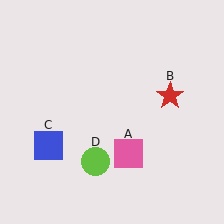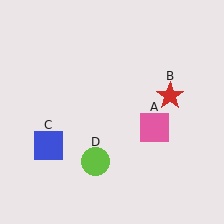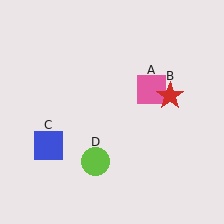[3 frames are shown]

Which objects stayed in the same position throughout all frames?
Red star (object B) and blue square (object C) and lime circle (object D) remained stationary.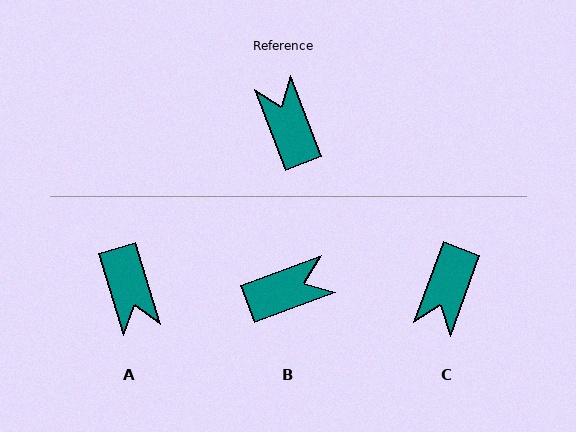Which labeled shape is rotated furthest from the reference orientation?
A, about 175 degrees away.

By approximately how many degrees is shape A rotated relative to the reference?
Approximately 175 degrees counter-clockwise.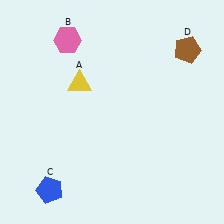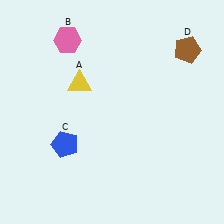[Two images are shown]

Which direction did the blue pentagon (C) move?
The blue pentagon (C) moved up.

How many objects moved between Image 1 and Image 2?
1 object moved between the two images.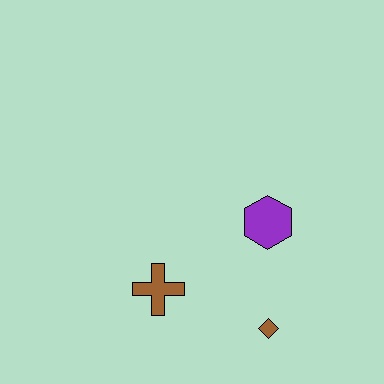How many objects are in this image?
There are 3 objects.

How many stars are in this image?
There are no stars.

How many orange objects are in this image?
There are no orange objects.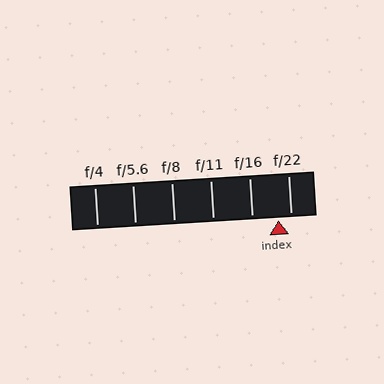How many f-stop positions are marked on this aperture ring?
There are 6 f-stop positions marked.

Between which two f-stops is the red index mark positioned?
The index mark is between f/16 and f/22.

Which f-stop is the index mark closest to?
The index mark is closest to f/22.